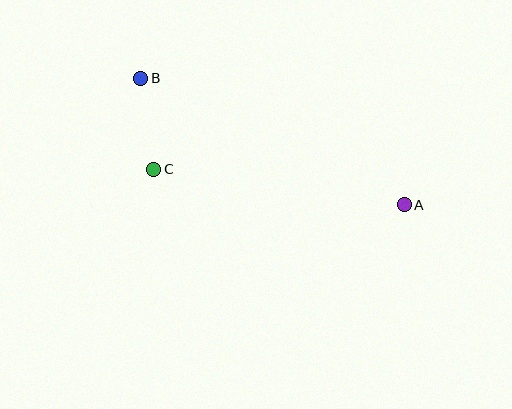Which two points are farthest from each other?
Points A and B are farthest from each other.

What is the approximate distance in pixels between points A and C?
The distance between A and C is approximately 253 pixels.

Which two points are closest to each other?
Points B and C are closest to each other.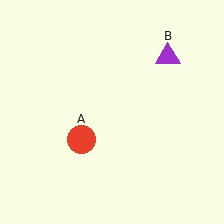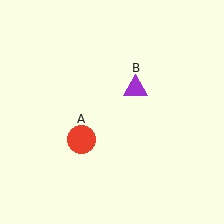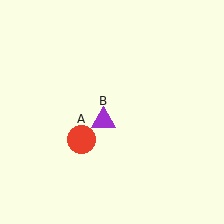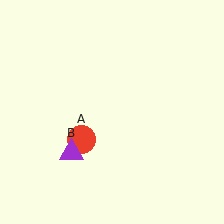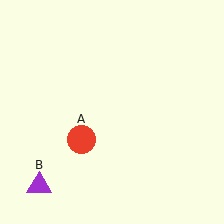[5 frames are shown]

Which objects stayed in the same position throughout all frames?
Red circle (object A) remained stationary.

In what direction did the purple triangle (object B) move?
The purple triangle (object B) moved down and to the left.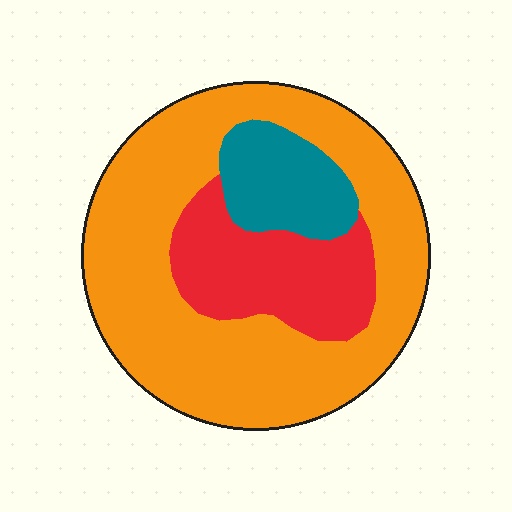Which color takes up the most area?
Orange, at roughly 65%.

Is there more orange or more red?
Orange.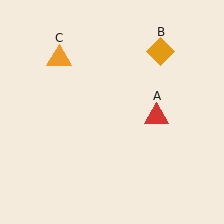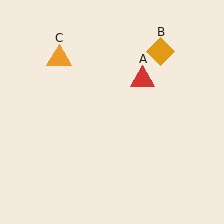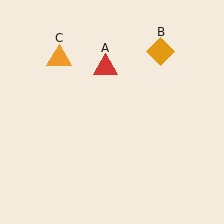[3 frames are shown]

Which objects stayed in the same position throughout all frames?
Orange diamond (object B) and orange triangle (object C) remained stationary.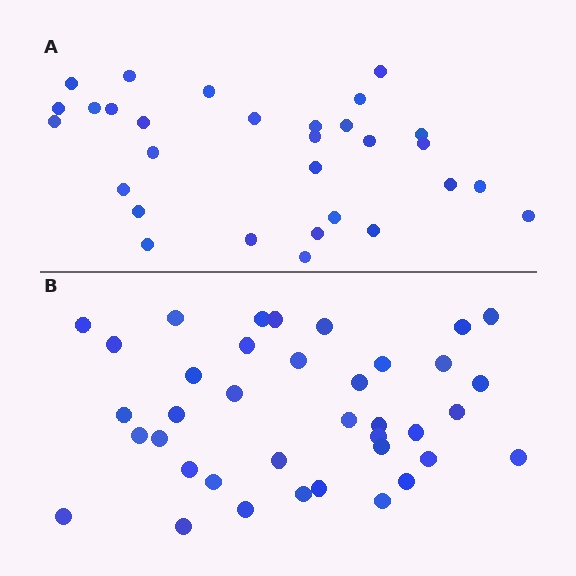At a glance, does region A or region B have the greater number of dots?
Region B (the bottom region) has more dots.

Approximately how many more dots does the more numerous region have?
Region B has roughly 8 or so more dots than region A.